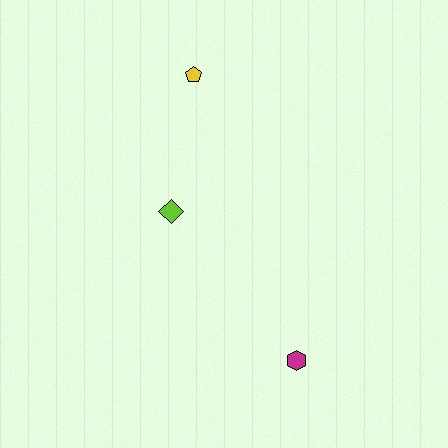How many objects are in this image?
There are 3 objects.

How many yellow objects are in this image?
There is 1 yellow object.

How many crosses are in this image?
There are no crosses.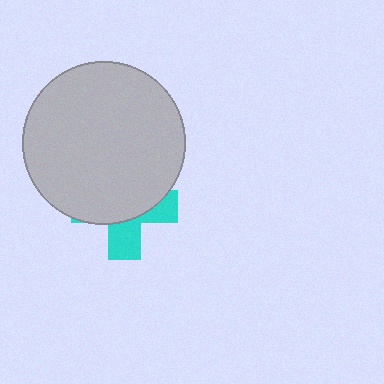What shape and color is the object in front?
The object in front is a light gray circle.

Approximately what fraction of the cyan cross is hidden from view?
Roughly 65% of the cyan cross is hidden behind the light gray circle.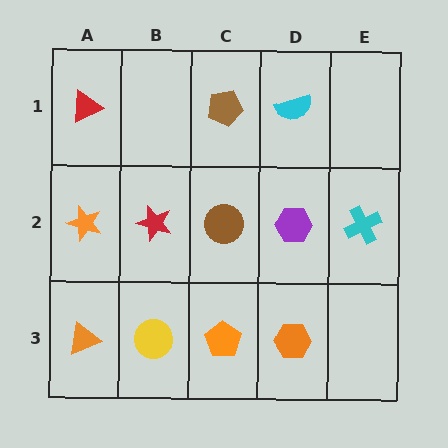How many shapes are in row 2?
5 shapes.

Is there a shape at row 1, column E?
No, that cell is empty.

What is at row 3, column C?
An orange pentagon.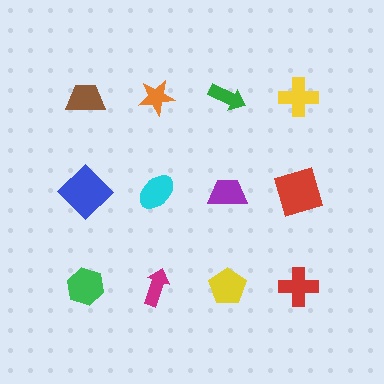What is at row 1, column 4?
A yellow cross.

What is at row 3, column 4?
A red cross.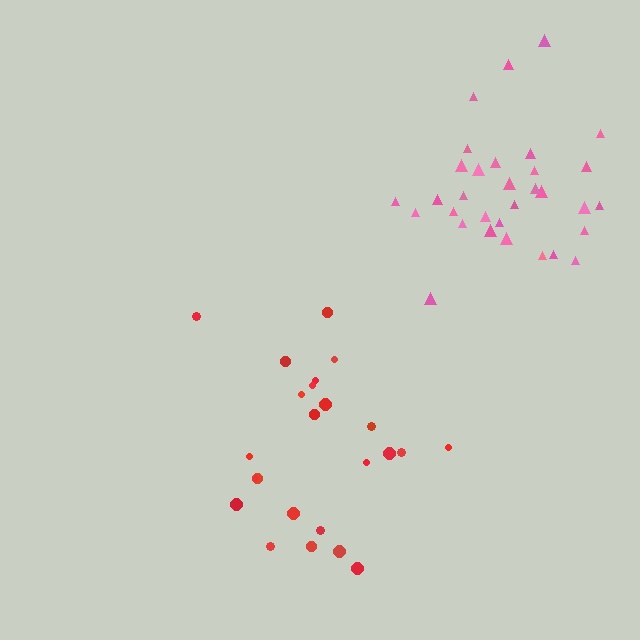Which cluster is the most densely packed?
Pink.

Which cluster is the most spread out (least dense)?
Red.